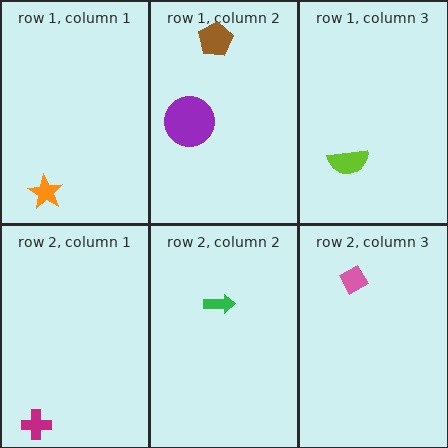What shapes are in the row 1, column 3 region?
The lime semicircle.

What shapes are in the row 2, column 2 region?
The green arrow.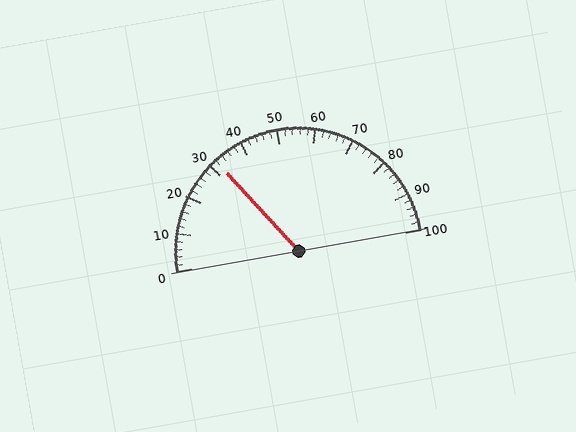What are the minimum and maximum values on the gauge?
The gauge ranges from 0 to 100.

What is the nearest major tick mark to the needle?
The nearest major tick mark is 30.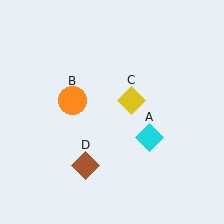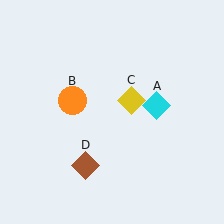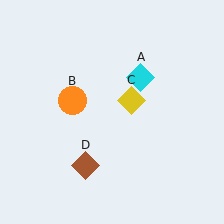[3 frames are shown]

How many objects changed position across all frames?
1 object changed position: cyan diamond (object A).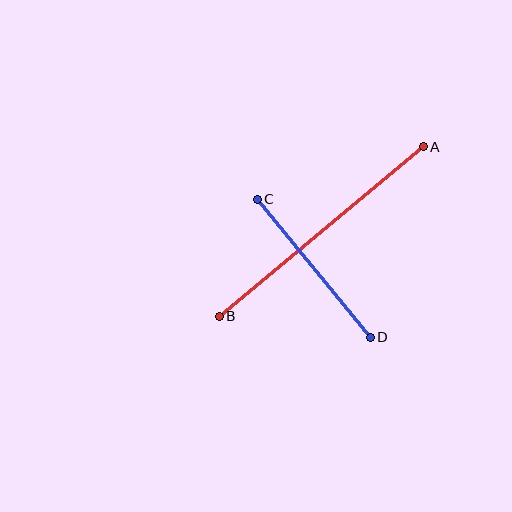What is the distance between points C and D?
The distance is approximately 178 pixels.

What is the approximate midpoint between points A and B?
The midpoint is at approximately (321, 232) pixels.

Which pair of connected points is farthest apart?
Points A and B are farthest apart.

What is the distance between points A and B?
The distance is approximately 265 pixels.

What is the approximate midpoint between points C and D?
The midpoint is at approximately (314, 268) pixels.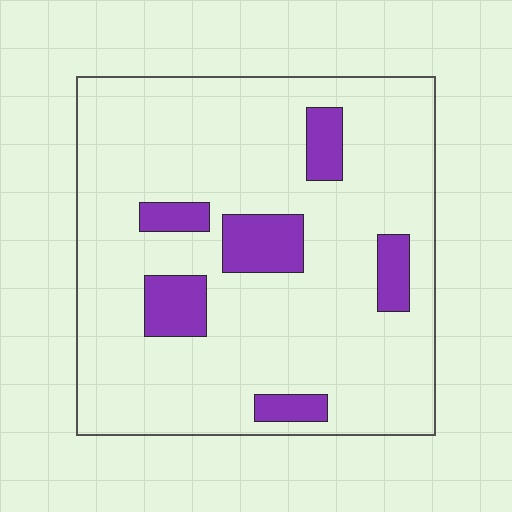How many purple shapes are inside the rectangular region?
6.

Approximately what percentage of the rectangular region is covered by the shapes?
Approximately 15%.